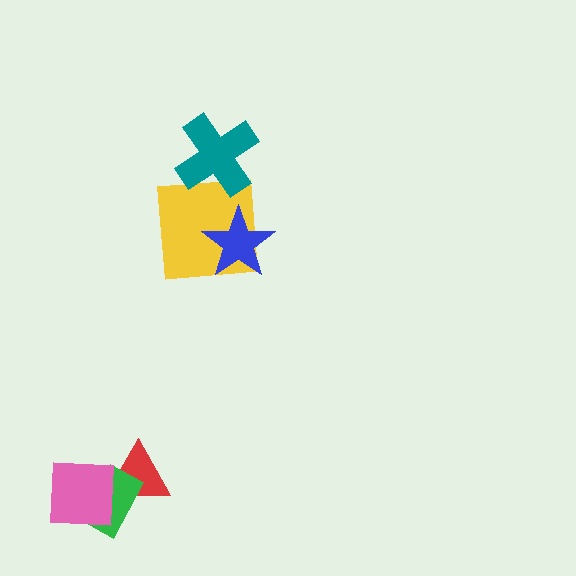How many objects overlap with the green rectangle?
2 objects overlap with the green rectangle.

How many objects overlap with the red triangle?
2 objects overlap with the red triangle.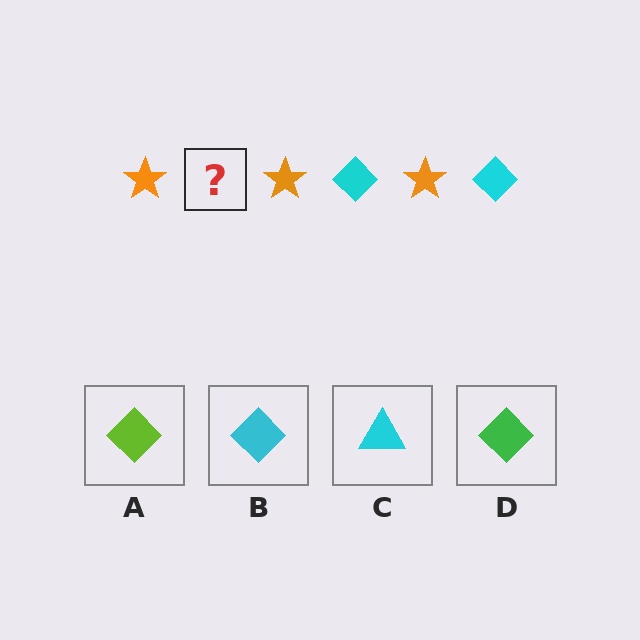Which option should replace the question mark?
Option B.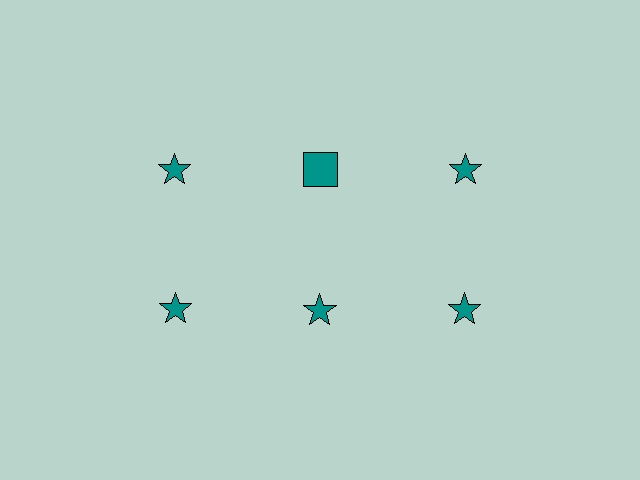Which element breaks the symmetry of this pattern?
The teal square in the top row, second from left column breaks the symmetry. All other shapes are teal stars.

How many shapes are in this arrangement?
There are 6 shapes arranged in a grid pattern.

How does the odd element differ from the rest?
It has a different shape: square instead of star.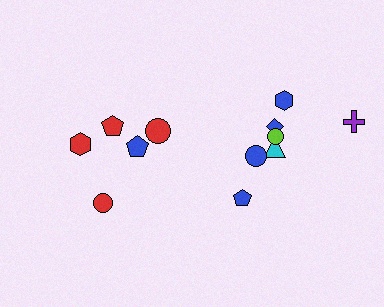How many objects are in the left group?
There are 5 objects.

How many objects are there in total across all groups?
There are 12 objects.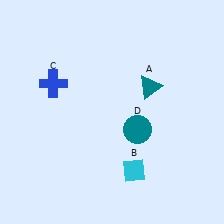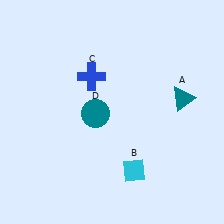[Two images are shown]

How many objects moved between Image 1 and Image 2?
3 objects moved between the two images.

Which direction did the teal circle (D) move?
The teal circle (D) moved left.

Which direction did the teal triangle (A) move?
The teal triangle (A) moved right.